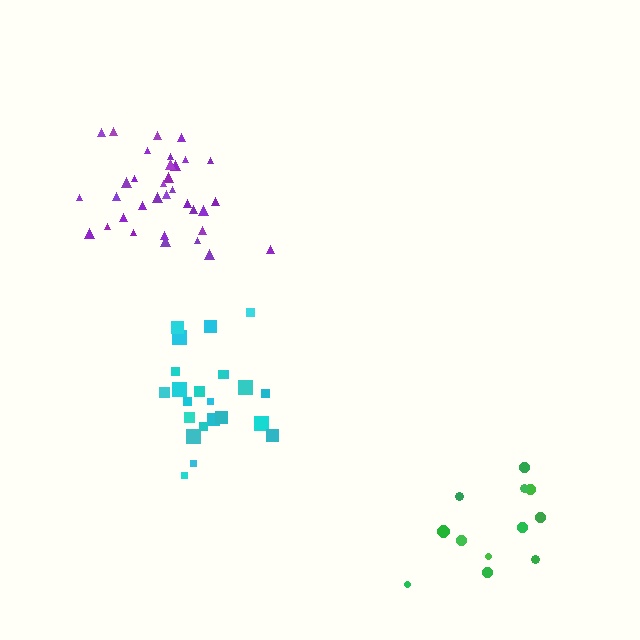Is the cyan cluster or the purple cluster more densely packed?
Purple.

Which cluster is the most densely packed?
Purple.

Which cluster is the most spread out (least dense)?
Green.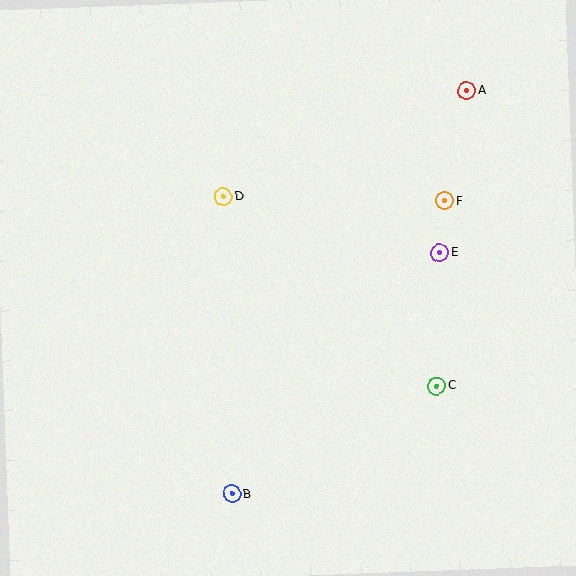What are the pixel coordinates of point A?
Point A is at (466, 91).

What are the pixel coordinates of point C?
Point C is at (436, 386).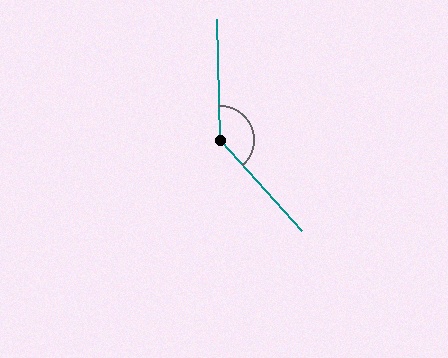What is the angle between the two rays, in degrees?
Approximately 140 degrees.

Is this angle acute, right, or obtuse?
It is obtuse.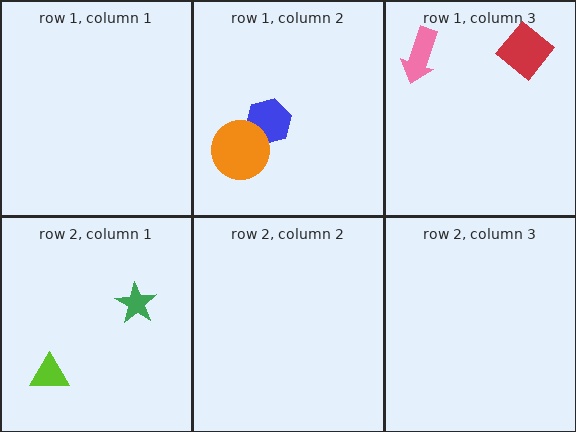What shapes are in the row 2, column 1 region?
The green star, the lime triangle.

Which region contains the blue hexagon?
The row 1, column 2 region.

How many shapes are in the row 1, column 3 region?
2.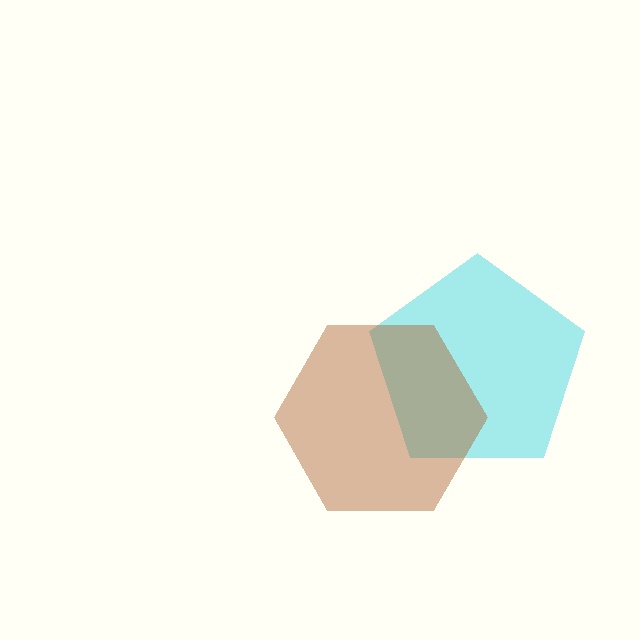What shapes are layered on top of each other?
The layered shapes are: a cyan pentagon, a brown hexagon.